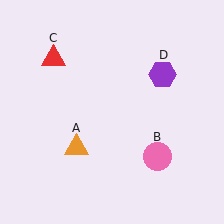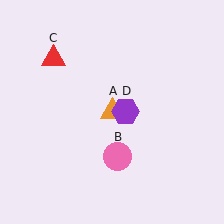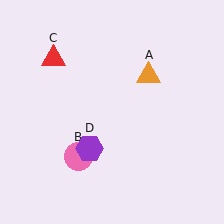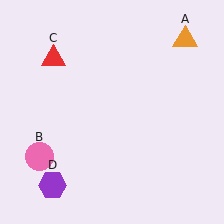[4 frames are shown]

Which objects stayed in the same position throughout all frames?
Red triangle (object C) remained stationary.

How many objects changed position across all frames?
3 objects changed position: orange triangle (object A), pink circle (object B), purple hexagon (object D).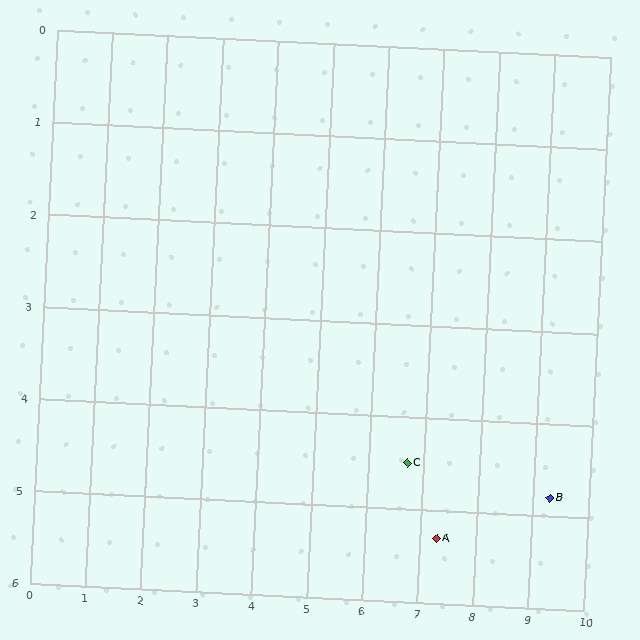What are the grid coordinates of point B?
Point B is at approximately (9.3, 4.8).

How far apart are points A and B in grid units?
Points A and B are about 2.1 grid units apart.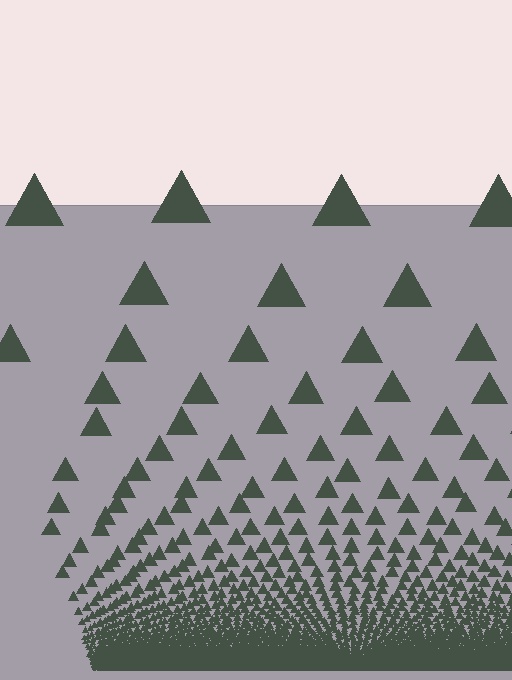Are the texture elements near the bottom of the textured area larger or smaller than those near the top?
Smaller. The gradient is inverted — elements near the bottom are smaller and denser.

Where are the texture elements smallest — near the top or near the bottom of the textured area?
Near the bottom.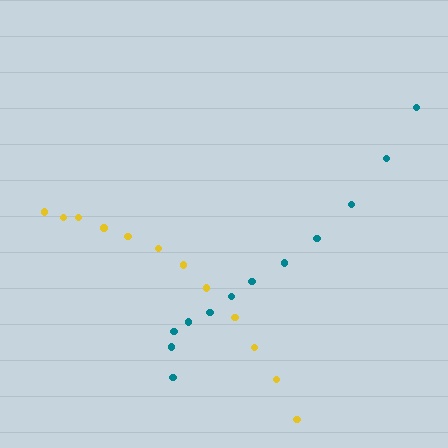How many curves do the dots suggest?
There are 2 distinct paths.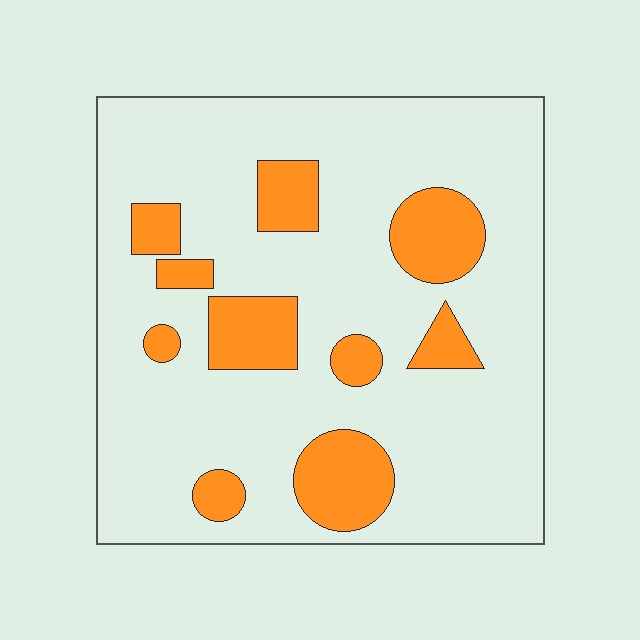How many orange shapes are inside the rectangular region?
10.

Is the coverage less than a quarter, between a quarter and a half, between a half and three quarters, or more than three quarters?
Less than a quarter.